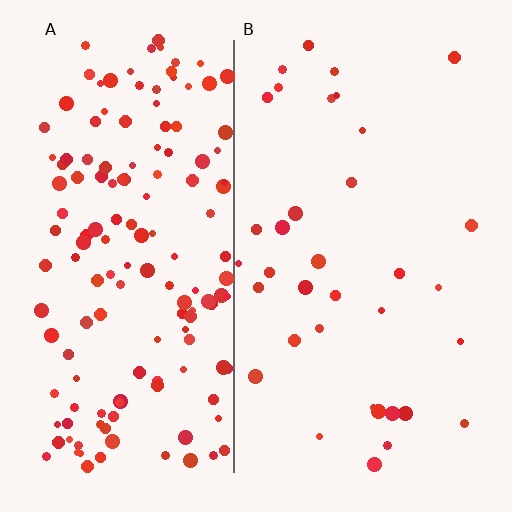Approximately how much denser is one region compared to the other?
Approximately 4.3× — region A over region B.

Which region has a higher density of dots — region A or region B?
A (the left).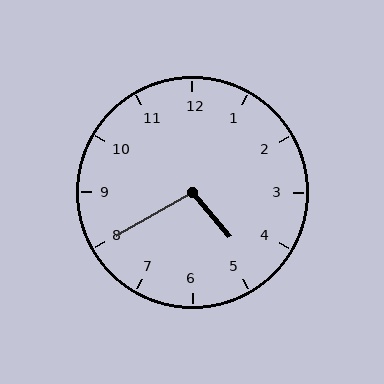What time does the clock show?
4:40.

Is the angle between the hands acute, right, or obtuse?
It is obtuse.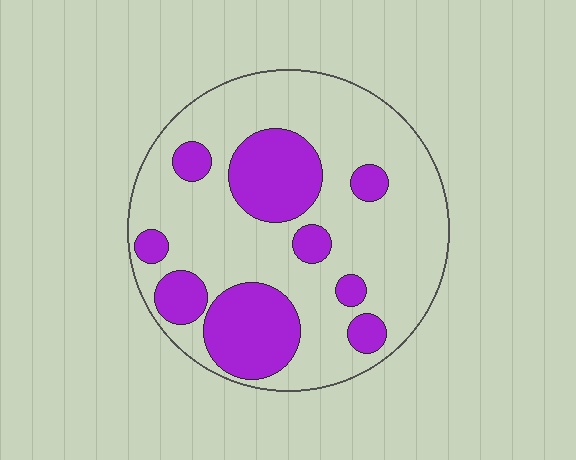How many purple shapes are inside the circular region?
9.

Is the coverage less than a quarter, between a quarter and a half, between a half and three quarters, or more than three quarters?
Between a quarter and a half.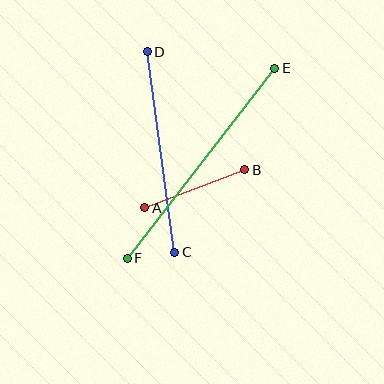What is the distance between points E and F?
The distance is approximately 240 pixels.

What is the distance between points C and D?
The distance is approximately 203 pixels.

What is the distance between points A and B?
The distance is approximately 107 pixels.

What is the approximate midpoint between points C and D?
The midpoint is at approximately (161, 152) pixels.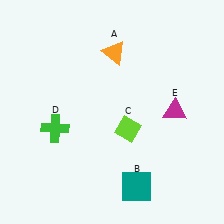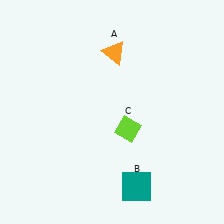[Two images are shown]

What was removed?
The green cross (D), the magenta triangle (E) were removed in Image 2.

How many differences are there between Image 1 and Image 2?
There are 2 differences between the two images.